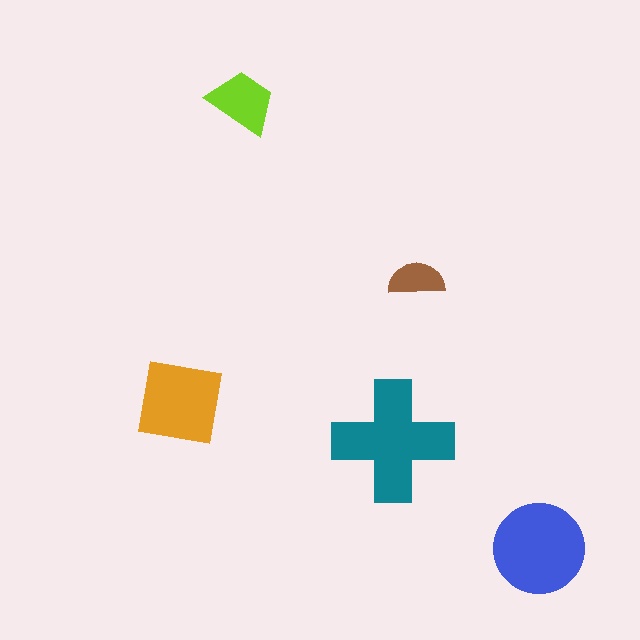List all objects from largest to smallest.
The teal cross, the blue circle, the orange square, the lime trapezoid, the brown semicircle.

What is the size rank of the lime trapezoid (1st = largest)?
4th.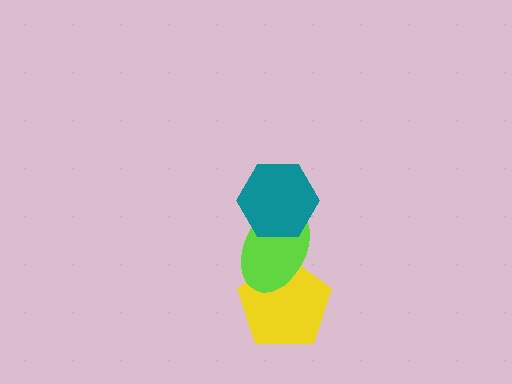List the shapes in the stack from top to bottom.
From top to bottom: the teal hexagon, the lime ellipse, the yellow pentagon.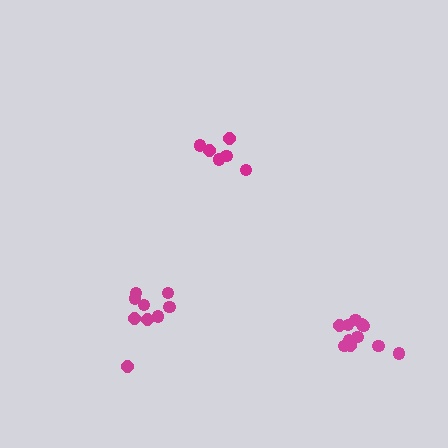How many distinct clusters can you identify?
There are 3 distinct clusters.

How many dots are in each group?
Group 1: 9 dots, Group 2: 6 dots, Group 3: 11 dots (26 total).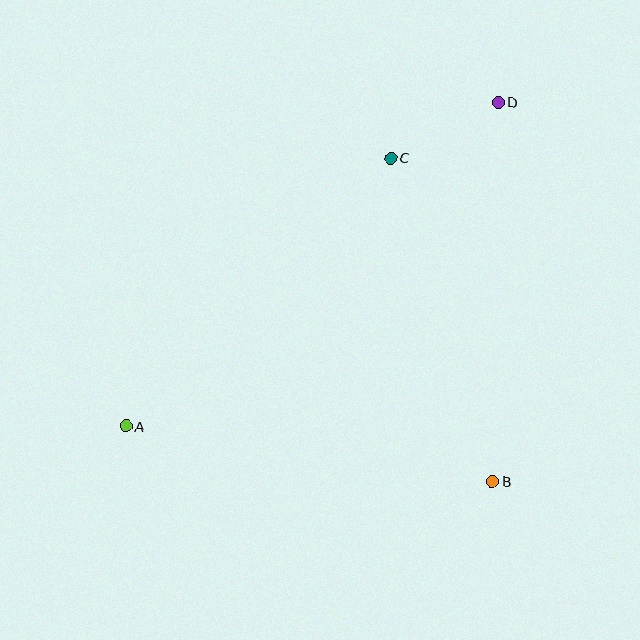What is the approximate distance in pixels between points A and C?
The distance between A and C is approximately 377 pixels.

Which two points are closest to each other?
Points C and D are closest to each other.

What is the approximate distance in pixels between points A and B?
The distance between A and B is approximately 371 pixels.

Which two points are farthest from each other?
Points A and D are farthest from each other.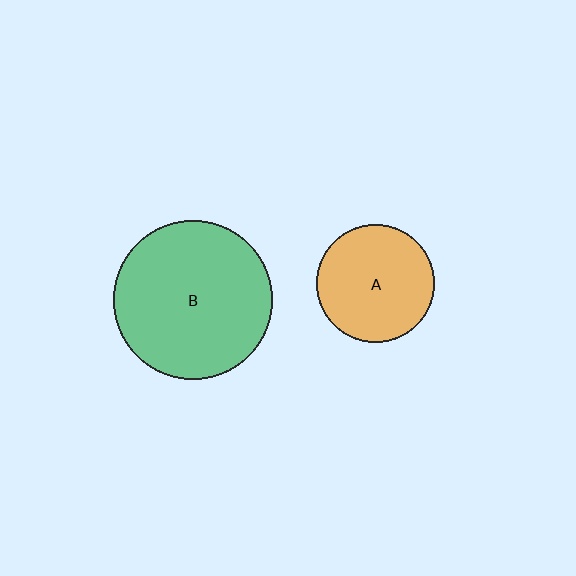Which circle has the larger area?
Circle B (green).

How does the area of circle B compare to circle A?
Approximately 1.8 times.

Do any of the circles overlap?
No, none of the circles overlap.